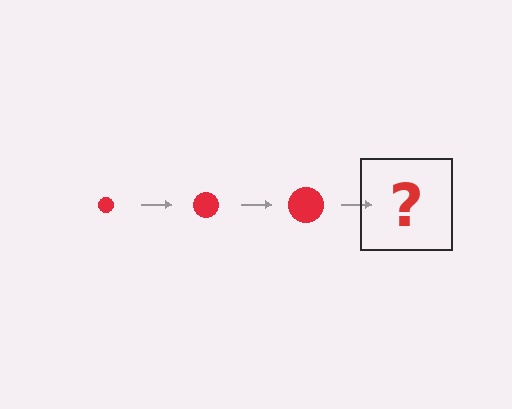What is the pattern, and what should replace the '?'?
The pattern is that the circle gets progressively larger each step. The '?' should be a red circle, larger than the previous one.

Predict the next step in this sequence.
The next step is a red circle, larger than the previous one.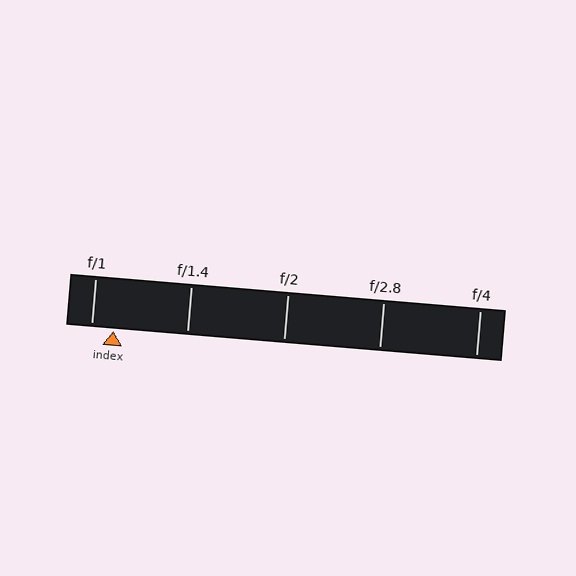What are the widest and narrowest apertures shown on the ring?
The widest aperture shown is f/1 and the narrowest is f/4.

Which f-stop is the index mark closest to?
The index mark is closest to f/1.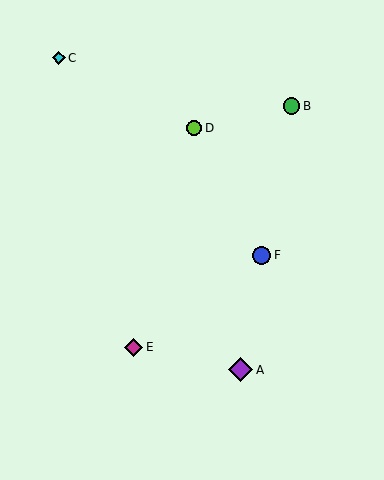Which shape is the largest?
The purple diamond (labeled A) is the largest.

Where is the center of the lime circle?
The center of the lime circle is at (194, 128).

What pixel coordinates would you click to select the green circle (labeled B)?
Click at (292, 106) to select the green circle B.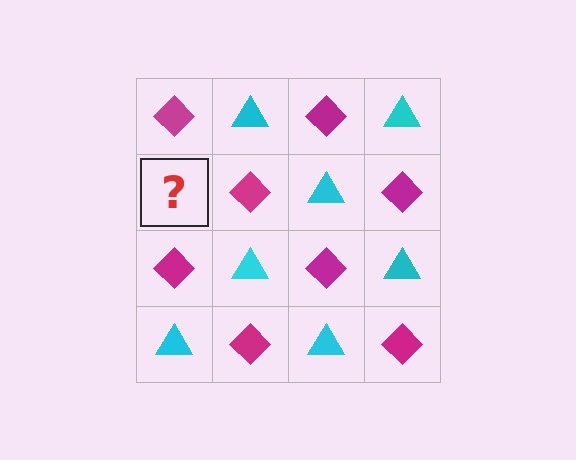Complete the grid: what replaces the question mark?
The question mark should be replaced with a cyan triangle.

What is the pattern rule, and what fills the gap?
The rule is that it alternates magenta diamond and cyan triangle in a checkerboard pattern. The gap should be filled with a cyan triangle.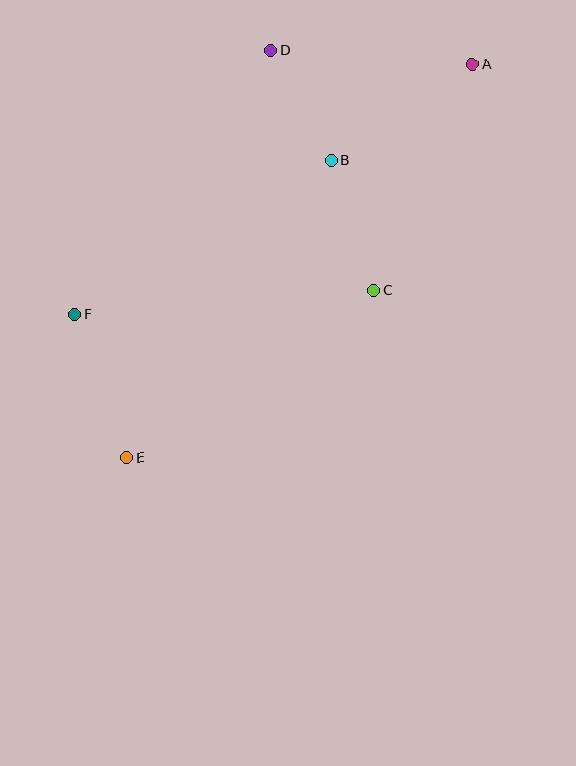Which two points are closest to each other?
Points B and D are closest to each other.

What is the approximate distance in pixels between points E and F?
The distance between E and F is approximately 152 pixels.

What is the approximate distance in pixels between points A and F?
The distance between A and F is approximately 469 pixels.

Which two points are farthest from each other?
Points A and E are farthest from each other.